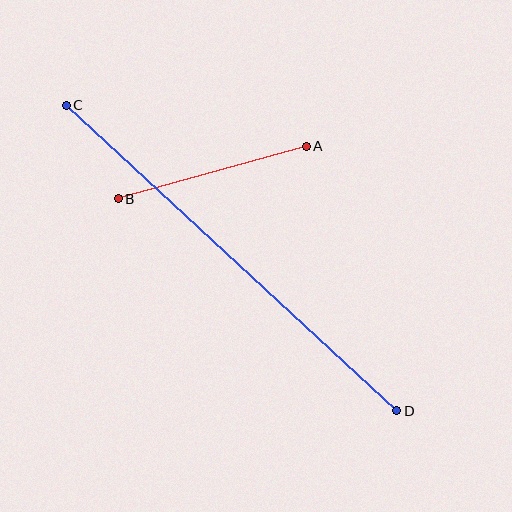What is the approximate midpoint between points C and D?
The midpoint is at approximately (231, 258) pixels.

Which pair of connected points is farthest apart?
Points C and D are farthest apart.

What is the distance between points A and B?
The distance is approximately 195 pixels.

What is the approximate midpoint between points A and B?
The midpoint is at approximately (212, 173) pixels.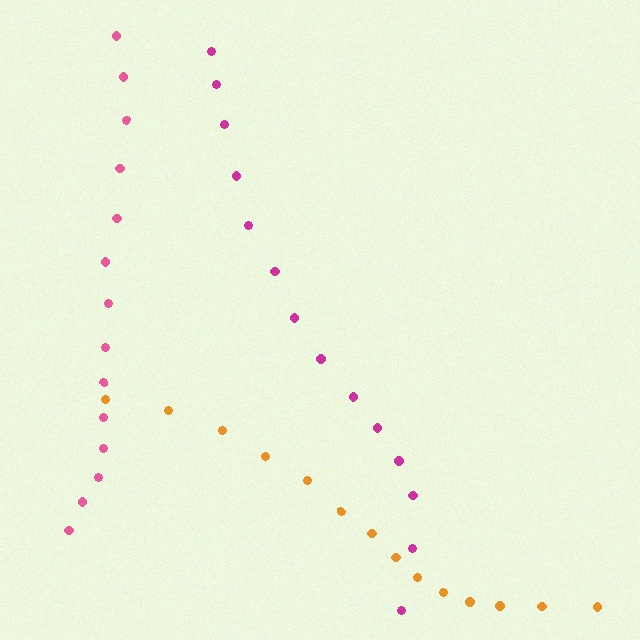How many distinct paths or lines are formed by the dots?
There are 3 distinct paths.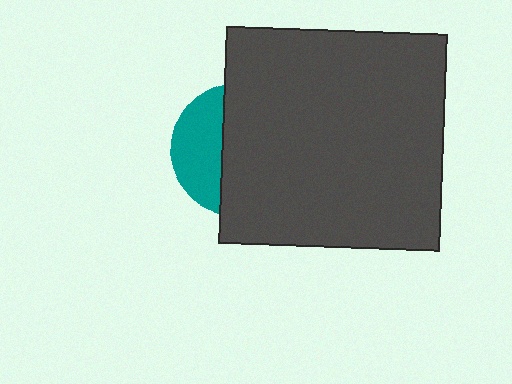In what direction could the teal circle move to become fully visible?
The teal circle could move left. That would shift it out from behind the dark gray rectangle entirely.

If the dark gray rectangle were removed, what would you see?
You would see the complete teal circle.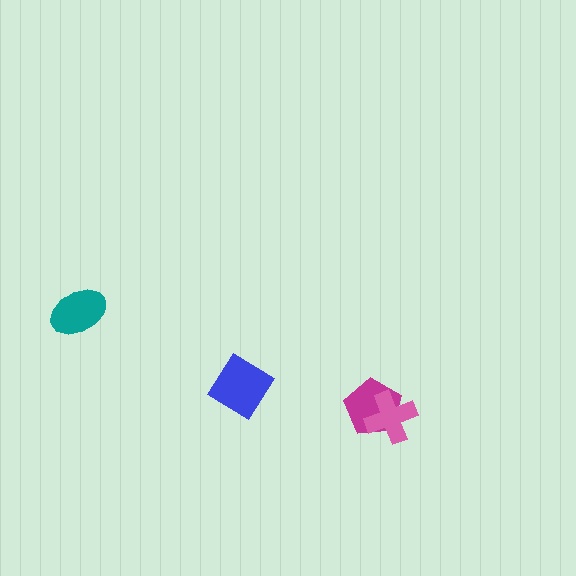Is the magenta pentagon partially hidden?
Yes, it is partially covered by another shape.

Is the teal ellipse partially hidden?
No, no other shape covers it.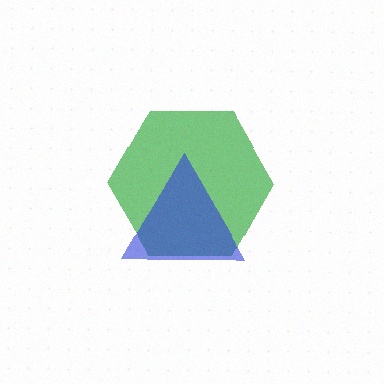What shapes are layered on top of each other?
The layered shapes are: a green hexagon, a blue triangle.